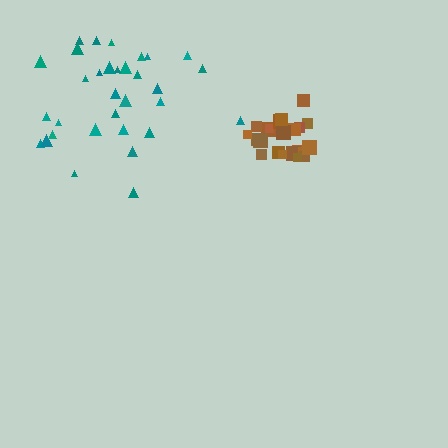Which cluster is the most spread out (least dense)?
Teal.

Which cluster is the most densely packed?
Brown.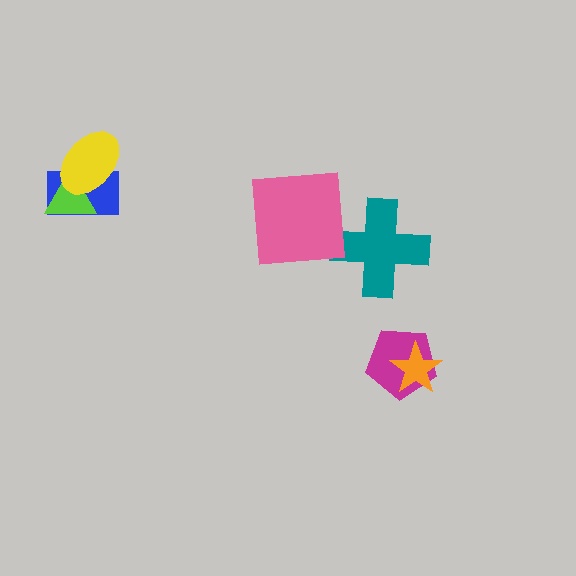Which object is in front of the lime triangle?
The yellow ellipse is in front of the lime triangle.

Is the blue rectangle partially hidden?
Yes, it is partially covered by another shape.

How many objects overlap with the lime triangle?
2 objects overlap with the lime triangle.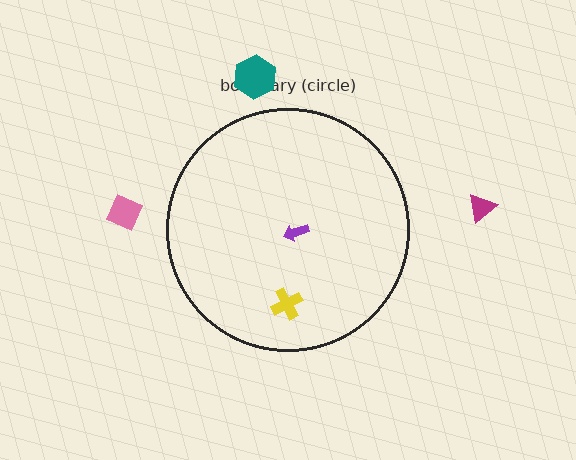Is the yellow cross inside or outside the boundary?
Inside.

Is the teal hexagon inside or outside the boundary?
Outside.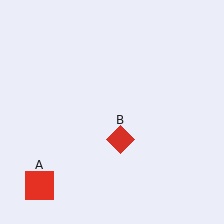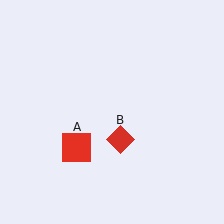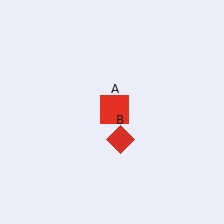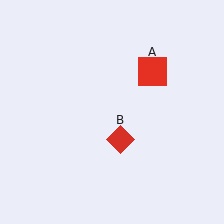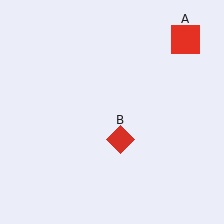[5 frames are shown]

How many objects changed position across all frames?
1 object changed position: red square (object A).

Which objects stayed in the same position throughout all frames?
Red diamond (object B) remained stationary.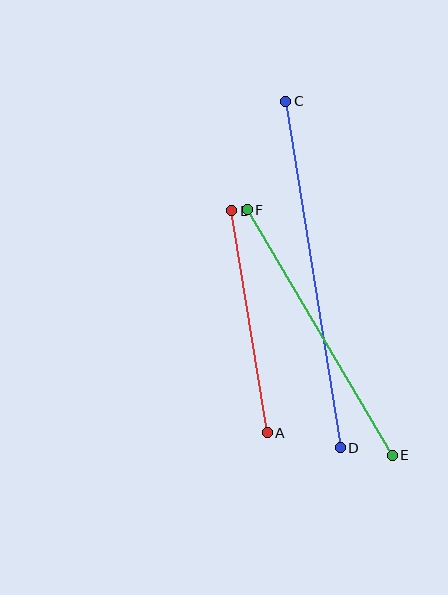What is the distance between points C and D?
The distance is approximately 351 pixels.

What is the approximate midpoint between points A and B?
The midpoint is at approximately (250, 322) pixels.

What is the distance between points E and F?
The distance is approximately 285 pixels.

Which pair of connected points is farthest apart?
Points C and D are farthest apart.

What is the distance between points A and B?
The distance is approximately 225 pixels.